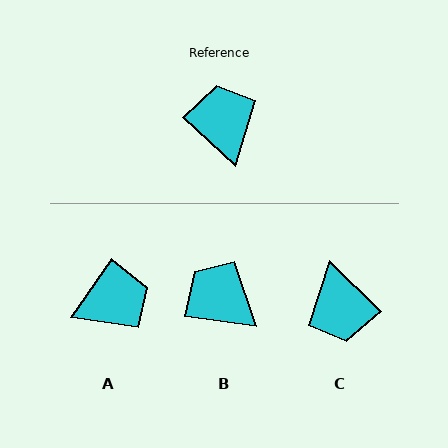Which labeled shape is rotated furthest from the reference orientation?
C, about 178 degrees away.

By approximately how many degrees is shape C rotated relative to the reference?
Approximately 178 degrees counter-clockwise.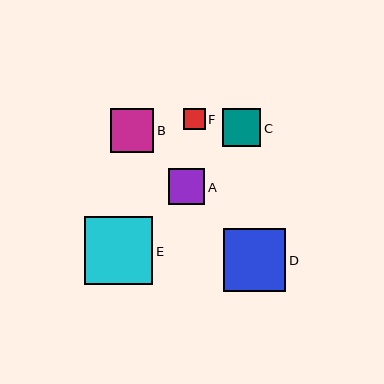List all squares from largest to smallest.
From largest to smallest: E, D, B, C, A, F.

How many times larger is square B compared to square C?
Square B is approximately 1.2 times the size of square C.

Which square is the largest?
Square E is the largest with a size of approximately 68 pixels.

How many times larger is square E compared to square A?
Square E is approximately 1.9 times the size of square A.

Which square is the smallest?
Square F is the smallest with a size of approximately 22 pixels.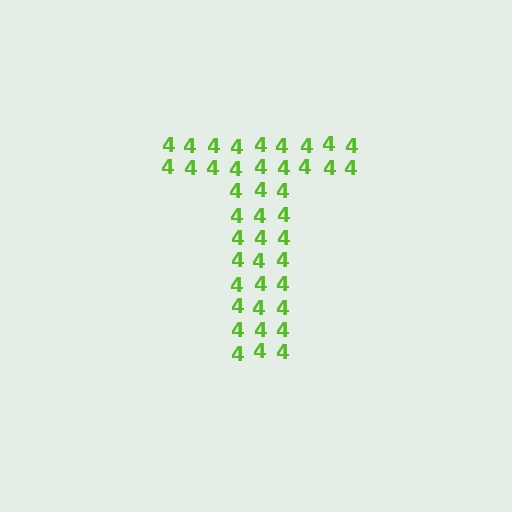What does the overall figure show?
The overall figure shows the letter T.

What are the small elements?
The small elements are digit 4's.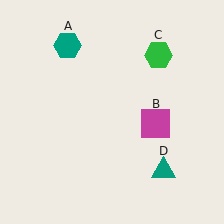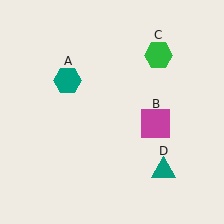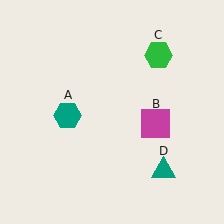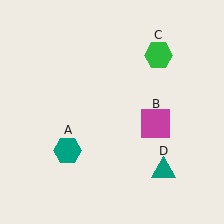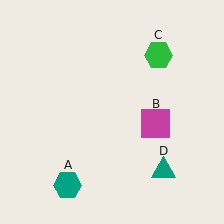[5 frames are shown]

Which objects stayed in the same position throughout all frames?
Magenta square (object B) and green hexagon (object C) and teal triangle (object D) remained stationary.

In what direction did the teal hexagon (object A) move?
The teal hexagon (object A) moved down.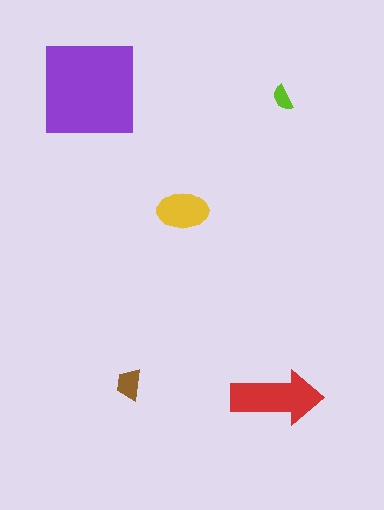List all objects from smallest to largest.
The lime semicircle, the brown trapezoid, the yellow ellipse, the red arrow, the purple square.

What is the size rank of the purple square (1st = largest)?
1st.